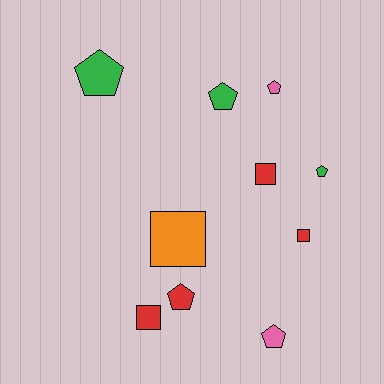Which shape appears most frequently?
Pentagon, with 6 objects.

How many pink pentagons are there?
There are 2 pink pentagons.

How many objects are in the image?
There are 10 objects.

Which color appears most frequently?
Red, with 4 objects.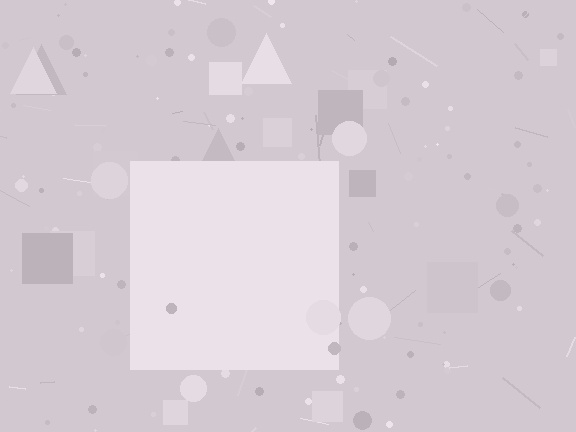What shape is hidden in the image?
A square is hidden in the image.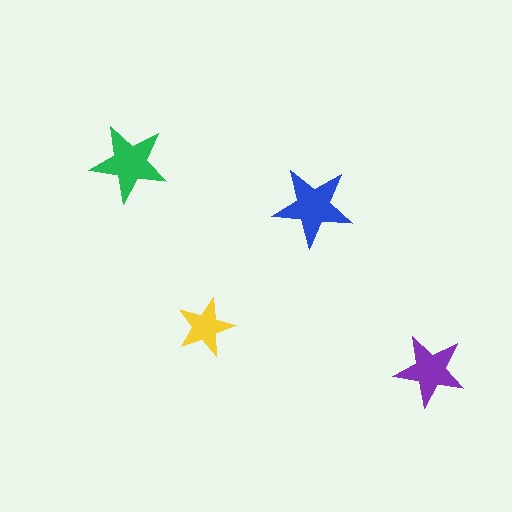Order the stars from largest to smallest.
the blue one, the green one, the purple one, the yellow one.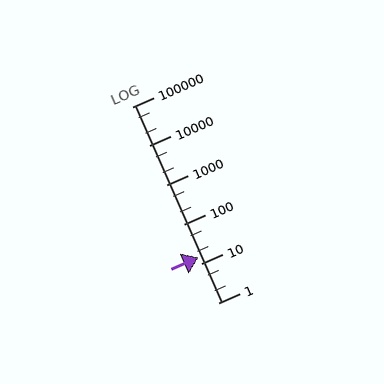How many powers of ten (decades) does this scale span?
The scale spans 5 decades, from 1 to 100000.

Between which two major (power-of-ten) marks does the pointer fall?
The pointer is between 10 and 100.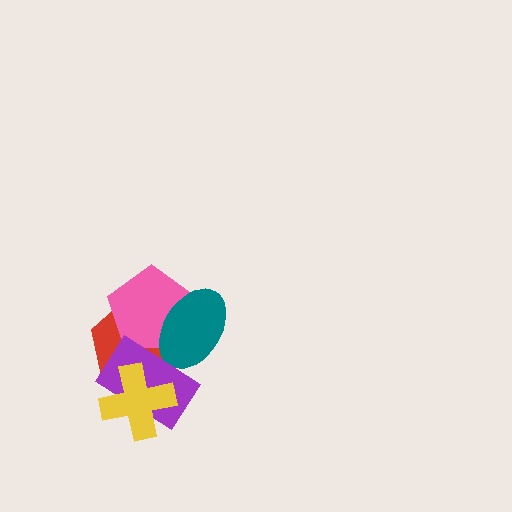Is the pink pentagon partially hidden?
Yes, it is partially covered by another shape.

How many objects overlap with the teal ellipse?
3 objects overlap with the teal ellipse.